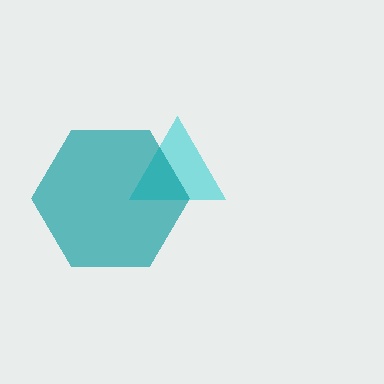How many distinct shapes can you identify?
There are 2 distinct shapes: a cyan triangle, a teal hexagon.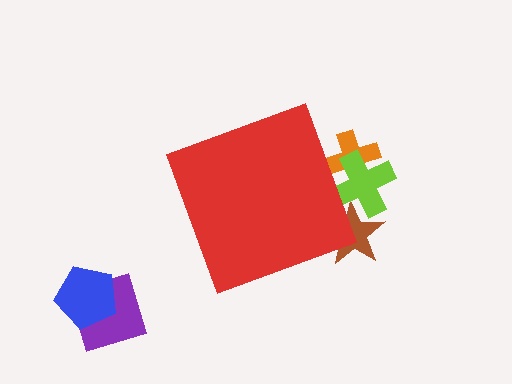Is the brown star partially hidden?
Yes, the brown star is partially hidden behind the red diamond.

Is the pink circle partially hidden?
No, the pink circle is fully visible.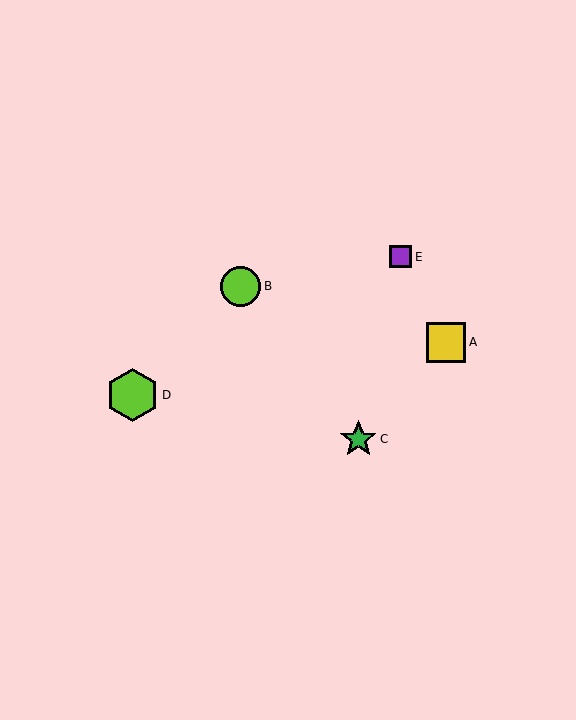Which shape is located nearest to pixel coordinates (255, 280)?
The lime circle (labeled B) at (241, 286) is nearest to that location.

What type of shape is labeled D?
Shape D is a lime hexagon.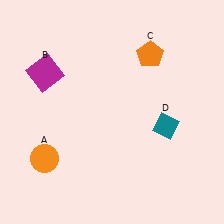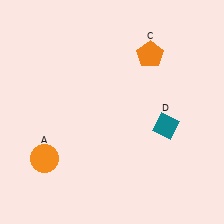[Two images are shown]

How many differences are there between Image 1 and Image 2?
There is 1 difference between the two images.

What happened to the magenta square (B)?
The magenta square (B) was removed in Image 2. It was in the top-left area of Image 1.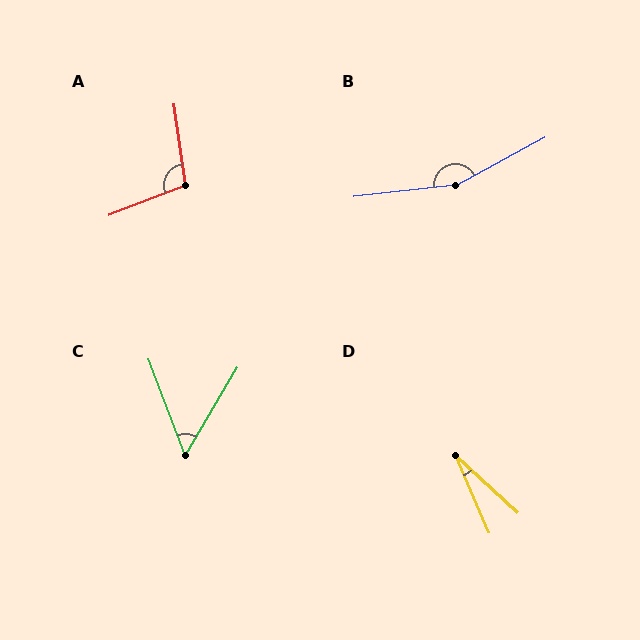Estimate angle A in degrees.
Approximately 103 degrees.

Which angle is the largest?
B, at approximately 158 degrees.